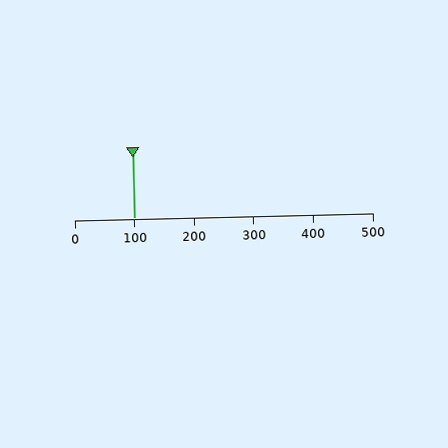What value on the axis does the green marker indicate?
The marker indicates approximately 100.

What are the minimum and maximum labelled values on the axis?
The axis runs from 0 to 500.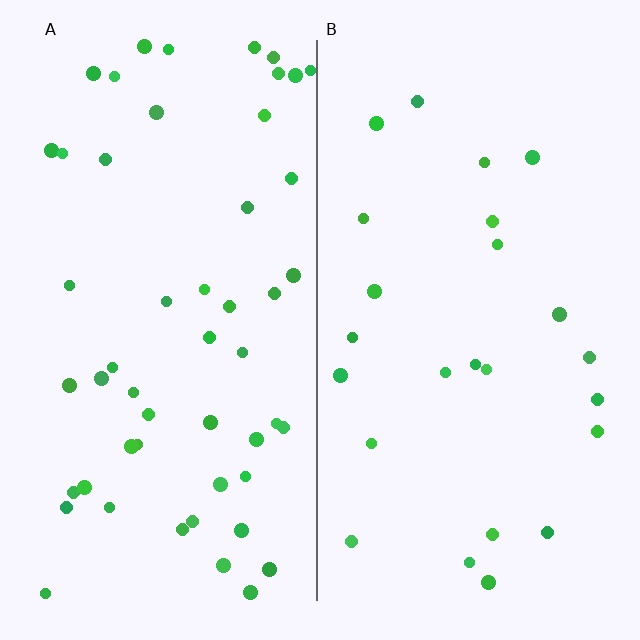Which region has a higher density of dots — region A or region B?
A (the left).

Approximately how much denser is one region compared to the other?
Approximately 2.1× — region A over region B.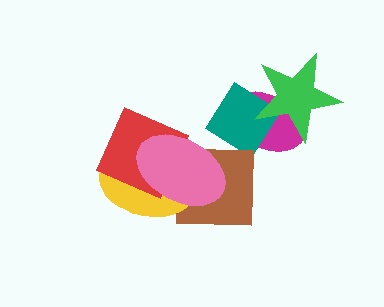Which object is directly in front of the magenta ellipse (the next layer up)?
The teal diamond is directly in front of the magenta ellipse.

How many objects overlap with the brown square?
2 objects overlap with the brown square.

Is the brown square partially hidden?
Yes, it is partially covered by another shape.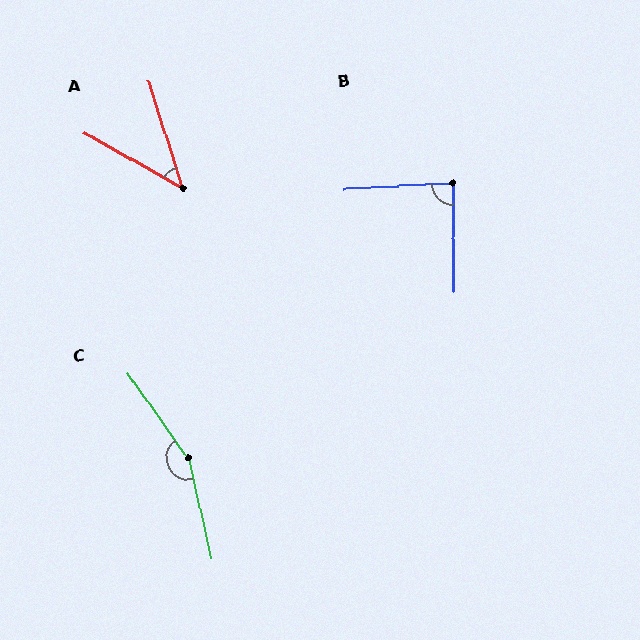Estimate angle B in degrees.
Approximately 88 degrees.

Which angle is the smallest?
A, at approximately 44 degrees.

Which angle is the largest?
C, at approximately 158 degrees.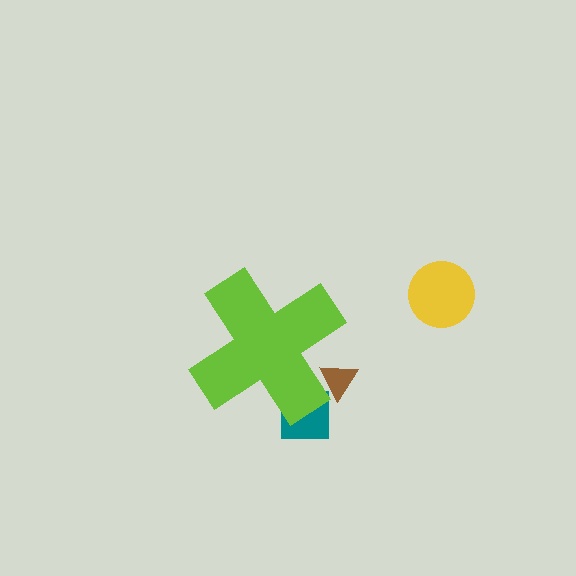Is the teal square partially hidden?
Yes, the teal square is partially hidden behind the lime cross.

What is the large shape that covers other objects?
A lime cross.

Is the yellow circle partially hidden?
No, the yellow circle is fully visible.